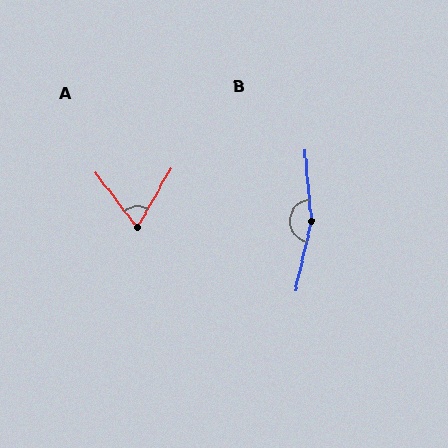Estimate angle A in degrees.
Approximately 67 degrees.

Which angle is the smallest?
A, at approximately 67 degrees.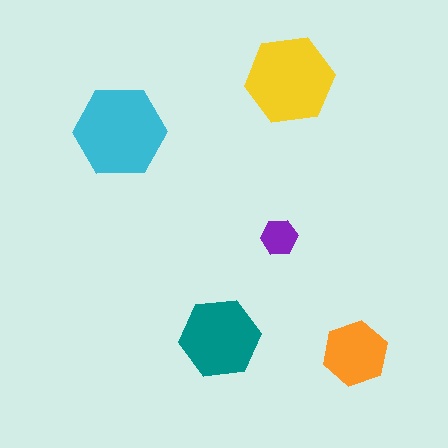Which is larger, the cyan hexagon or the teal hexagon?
The cyan one.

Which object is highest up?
The yellow hexagon is topmost.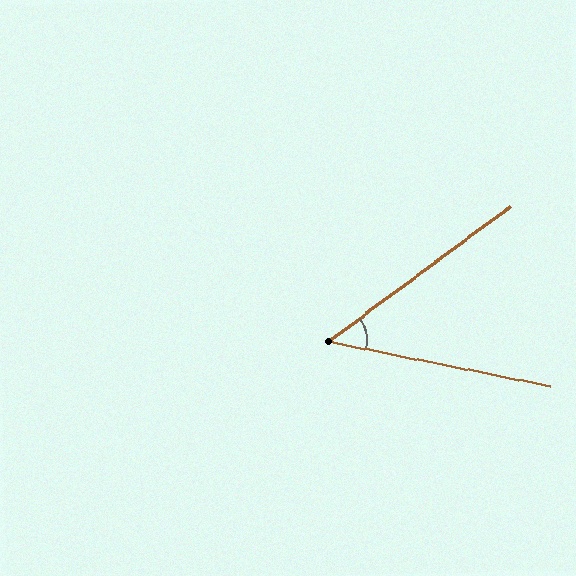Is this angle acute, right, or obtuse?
It is acute.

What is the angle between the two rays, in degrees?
Approximately 48 degrees.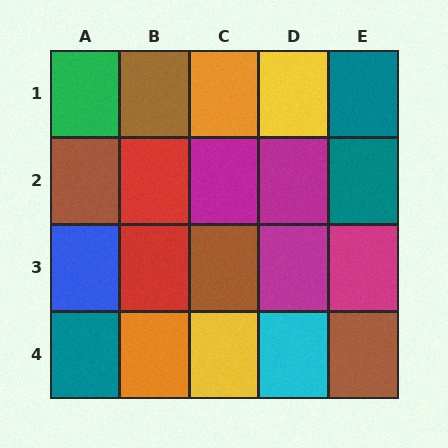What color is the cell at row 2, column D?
Magenta.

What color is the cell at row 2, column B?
Red.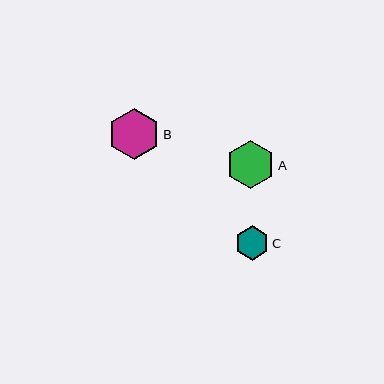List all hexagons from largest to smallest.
From largest to smallest: B, A, C.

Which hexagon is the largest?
Hexagon B is the largest with a size of approximately 51 pixels.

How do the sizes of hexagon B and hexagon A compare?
Hexagon B and hexagon A are approximately the same size.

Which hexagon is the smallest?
Hexagon C is the smallest with a size of approximately 34 pixels.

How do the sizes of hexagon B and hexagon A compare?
Hexagon B and hexagon A are approximately the same size.